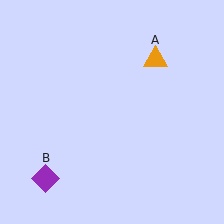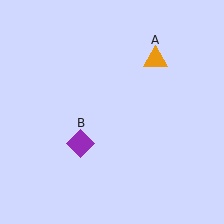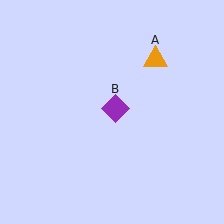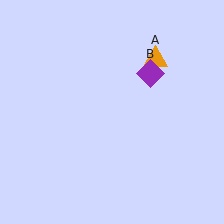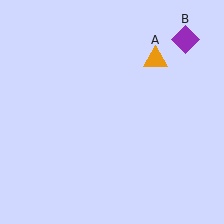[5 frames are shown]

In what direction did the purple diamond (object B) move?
The purple diamond (object B) moved up and to the right.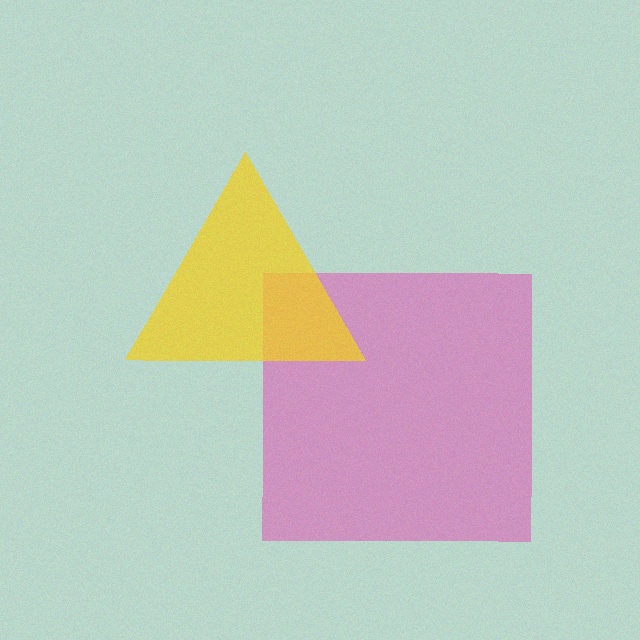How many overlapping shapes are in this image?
There are 2 overlapping shapes in the image.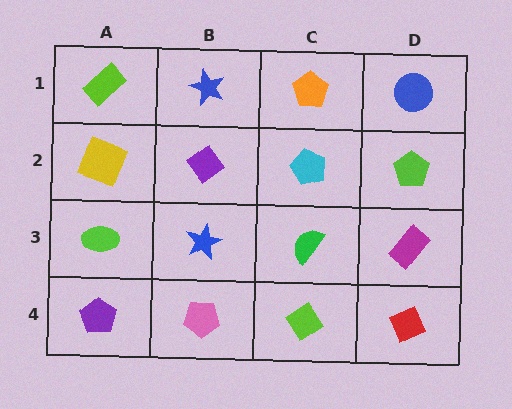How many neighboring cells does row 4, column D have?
2.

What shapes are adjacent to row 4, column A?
A lime ellipse (row 3, column A), a pink pentagon (row 4, column B).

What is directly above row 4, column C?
A green semicircle.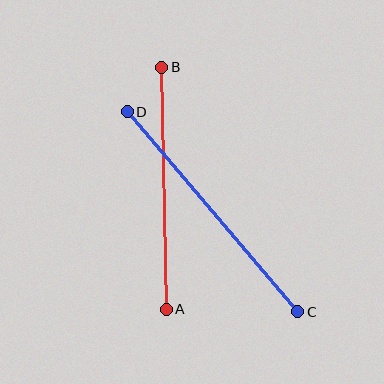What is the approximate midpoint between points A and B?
The midpoint is at approximately (164, 188) pixels.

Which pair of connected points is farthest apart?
Points C and D are farthest apart.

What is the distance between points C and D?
The distance is approximately 263 pixels.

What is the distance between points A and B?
The distance is approximately 242 pixels.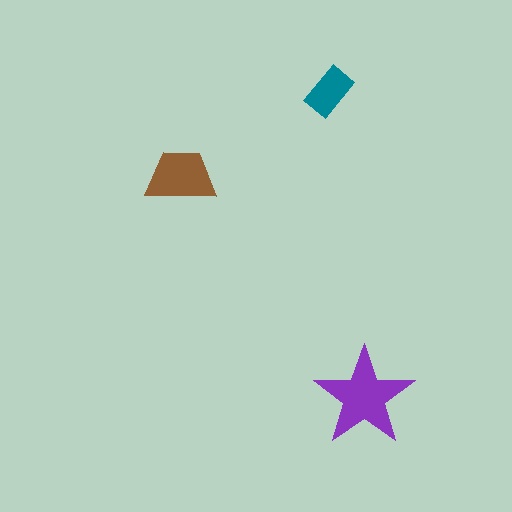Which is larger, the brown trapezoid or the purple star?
The purple star.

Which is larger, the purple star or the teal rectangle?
The purple star.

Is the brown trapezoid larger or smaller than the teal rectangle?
Larger.